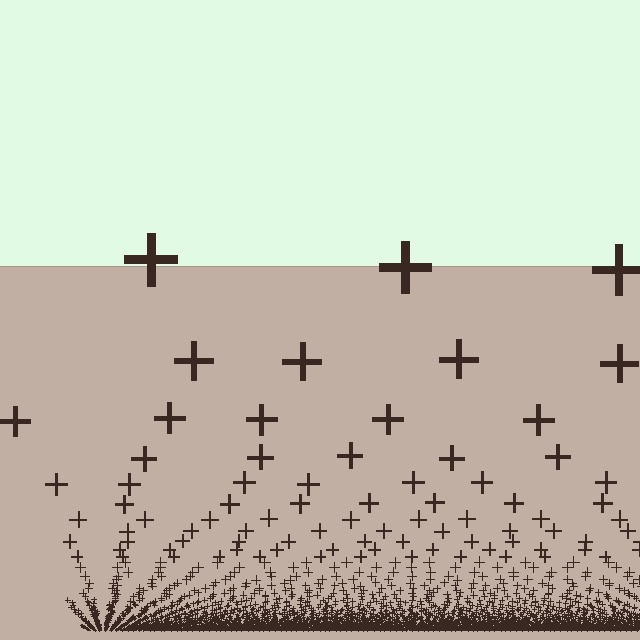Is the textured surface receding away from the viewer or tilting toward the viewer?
The surface appears to tilt toward the viewer. Texture elements get larger and sparser toward the top.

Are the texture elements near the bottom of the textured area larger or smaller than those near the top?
Smaller. The gradient is inverted — elements near the bottom are smaller and denser.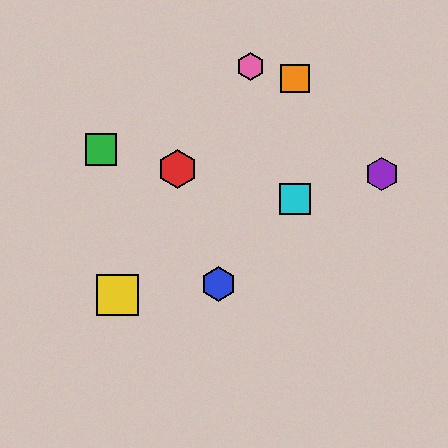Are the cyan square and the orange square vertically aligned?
Yes, both are at x≈295.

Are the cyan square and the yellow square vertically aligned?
No, the cyan square is at x≈295 and the yellow square is at x≈118.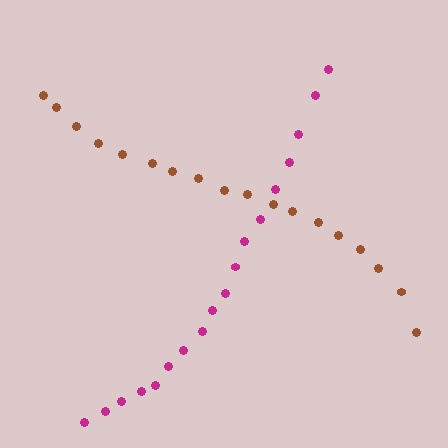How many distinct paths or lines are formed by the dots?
There are 2 distinct paths.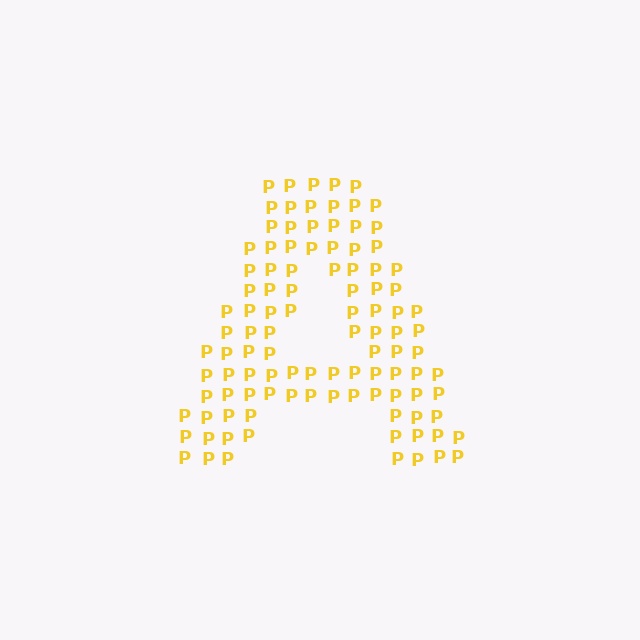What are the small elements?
The small elements are letter P's.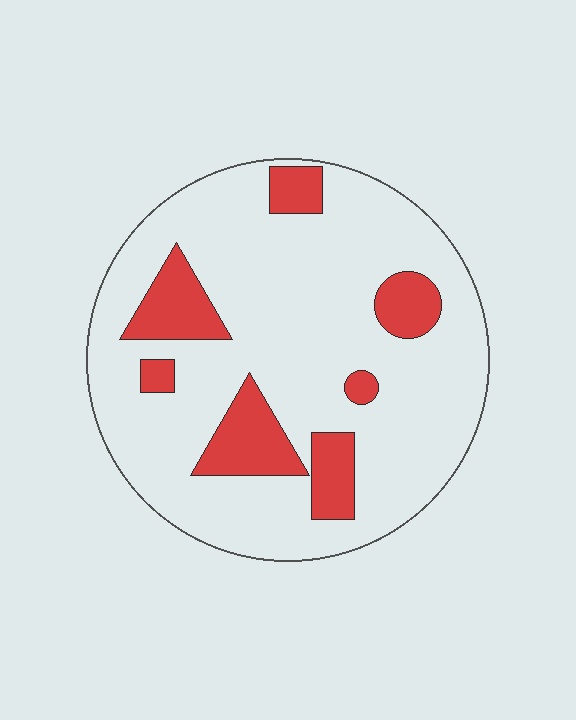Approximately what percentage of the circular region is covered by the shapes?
Approximately 20%.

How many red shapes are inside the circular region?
7.